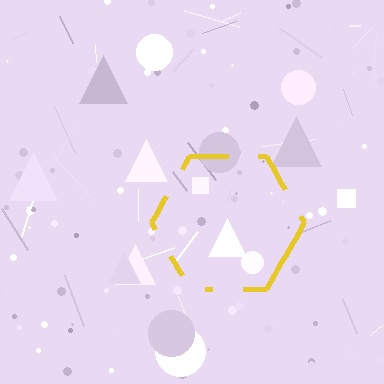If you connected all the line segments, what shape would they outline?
They would outline a hexagon.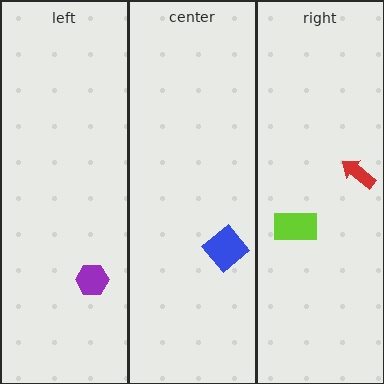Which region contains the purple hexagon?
The left region.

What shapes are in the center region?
The blue diamond.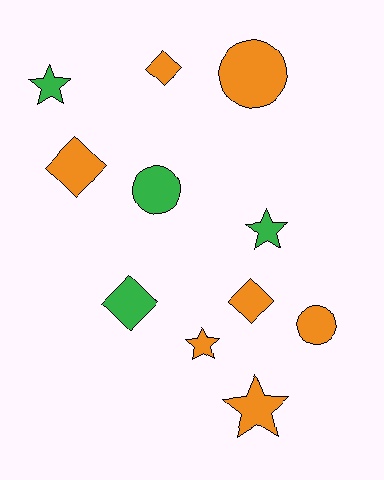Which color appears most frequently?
Orange, with 7 objects.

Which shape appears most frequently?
Diamond, with 4 objects.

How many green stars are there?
There are 2 green stars.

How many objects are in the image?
There are 11 objects.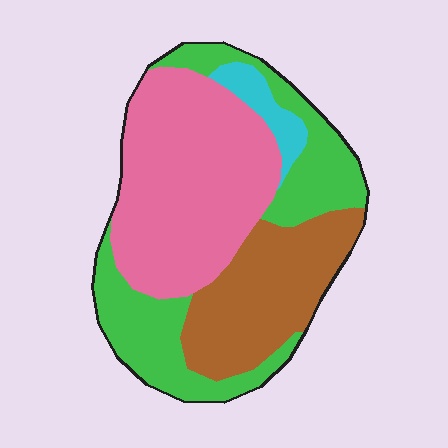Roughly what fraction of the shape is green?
Green covers around 30% of the shape.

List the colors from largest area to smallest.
From largest to smallest: pink, green, brown, cyan.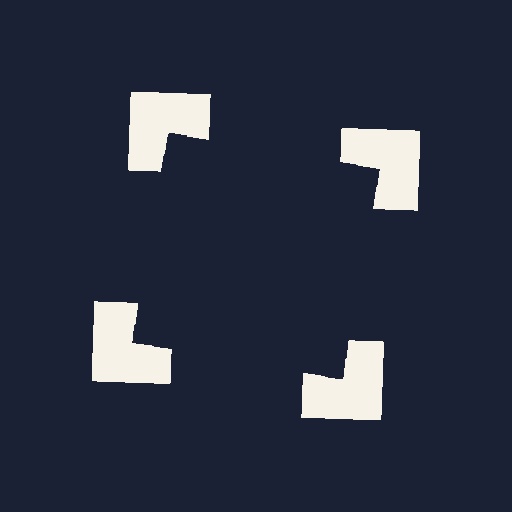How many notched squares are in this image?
There are 4 — one at each vertex of the illusory square.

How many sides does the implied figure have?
4 sides.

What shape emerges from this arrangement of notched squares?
An illusory square — its edges are inferred from the aligned wedge cuts in the notched squares, not physically drawn.